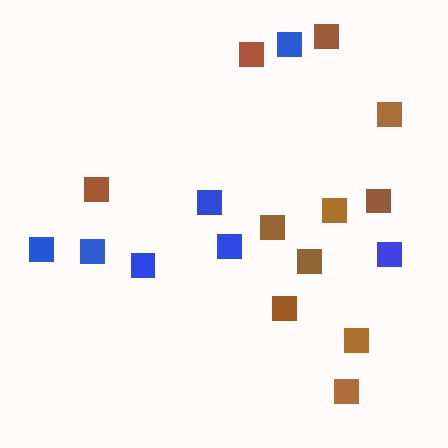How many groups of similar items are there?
There are 2 groups: one group of blue squares (7) and one group of brown squares (11).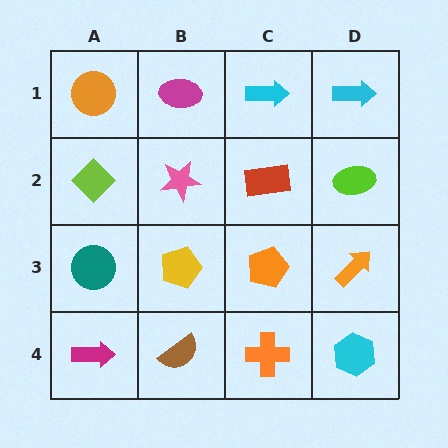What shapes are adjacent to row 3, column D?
A lime ellipse (row 2, column D), a cyan hexagon (row 4, column D), an orange pentagon (row 3, column C).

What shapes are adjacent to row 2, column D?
A cyan arrow (row 1, column D), an orange arrow (row 3, column D), a red rectangle (row 2, column C).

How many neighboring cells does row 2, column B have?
4.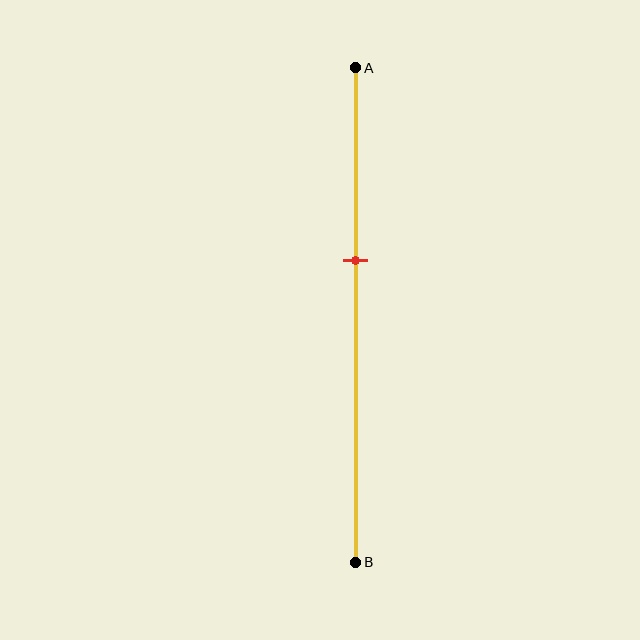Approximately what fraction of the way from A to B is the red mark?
The red mark is approximately 40% of the way from A to B.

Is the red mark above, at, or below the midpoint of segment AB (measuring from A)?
The red mark is above the midpoint of segment AB.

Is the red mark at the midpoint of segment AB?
No, the mark is at about 40% from A, not at the 50% midpoint.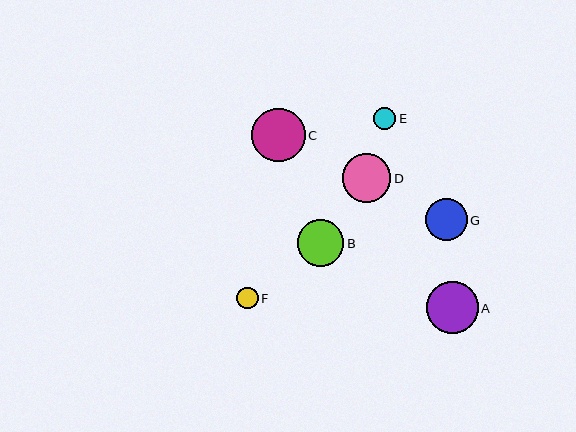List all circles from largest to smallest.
From largest to smallest: C, A, D, B, G, E, F.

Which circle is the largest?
Circle C is the largest with a size of approximately 54 pixels.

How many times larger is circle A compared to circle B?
Circle A is approximately 1.1 times the size of circle B.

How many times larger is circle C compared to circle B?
Circle C is approximately 1.1 times the size of circle B.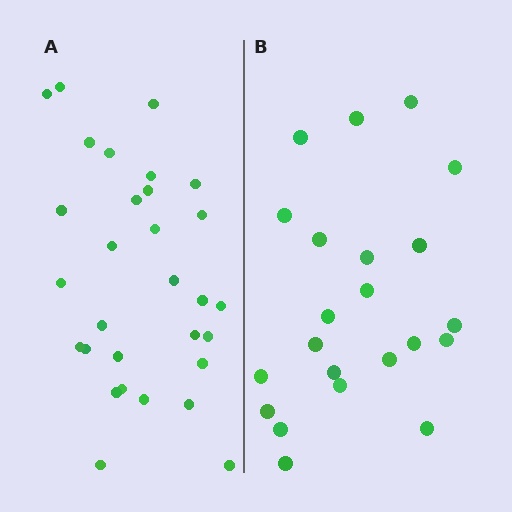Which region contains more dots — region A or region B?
Region A (the left region) has more dots.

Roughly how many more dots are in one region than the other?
Region A has roughly 8 or so more dots than region B.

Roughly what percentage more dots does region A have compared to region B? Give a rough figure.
About 35% more.